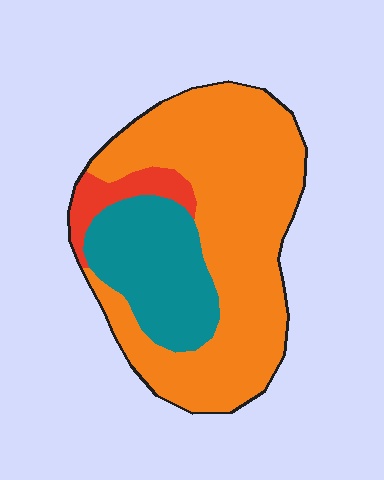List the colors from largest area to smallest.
From largest to smallest: orange, teal, red.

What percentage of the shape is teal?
Teal covers 25% of the shape.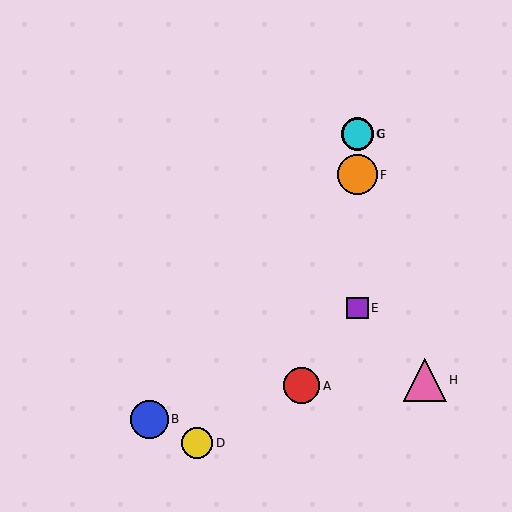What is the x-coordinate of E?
Object E is at x≈357.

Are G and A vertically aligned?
No, G is at x≈357 and A is at x≈302.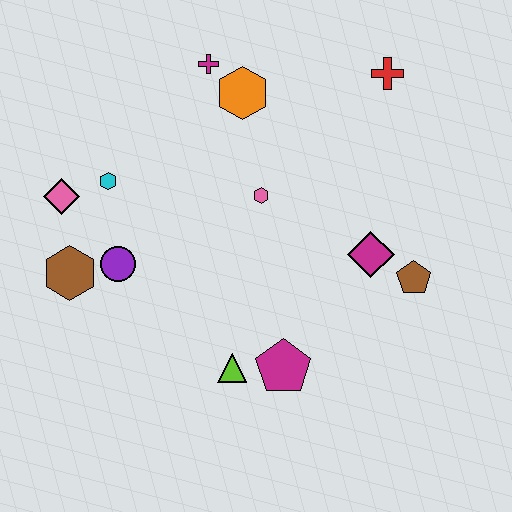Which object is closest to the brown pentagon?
The magenta diamond is closest to the brown pentagon.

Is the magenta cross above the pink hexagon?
Yes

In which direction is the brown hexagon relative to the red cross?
The brown hexagon is to the left of the red cross.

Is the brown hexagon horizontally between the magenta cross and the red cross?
No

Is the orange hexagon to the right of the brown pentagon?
No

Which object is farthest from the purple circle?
The red cross is farthest from the purple circle.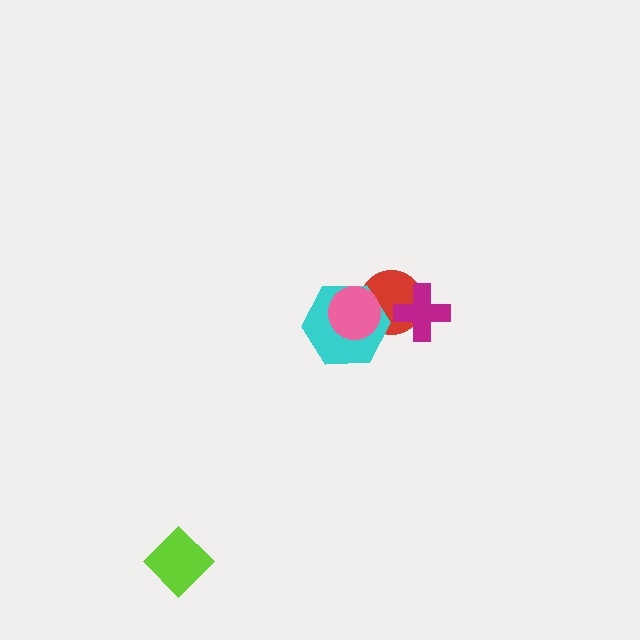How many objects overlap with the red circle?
3 objects overlap with the red circle.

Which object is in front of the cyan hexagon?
The pink circle is in front of the cyan hexagon.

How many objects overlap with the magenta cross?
1 object overlaps with the magenta cross.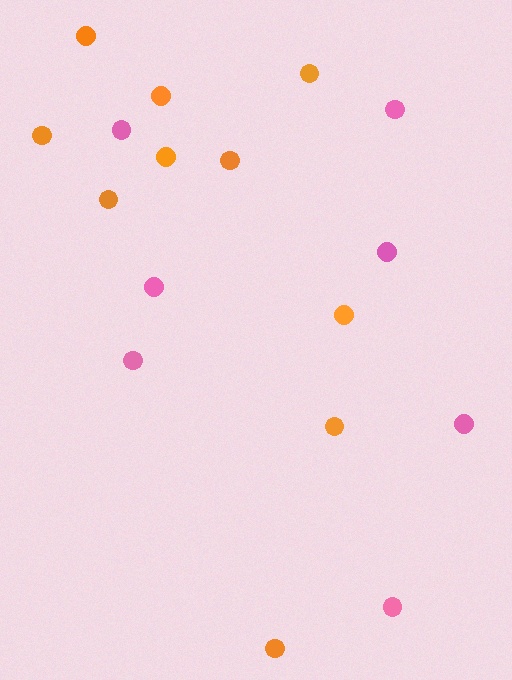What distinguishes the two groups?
There are 2 groups: one group of pink circles (7) and one group of orange circles (10).